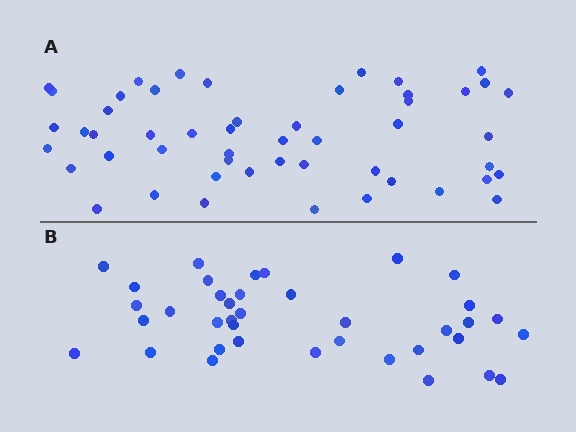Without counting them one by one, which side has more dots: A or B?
Region A (the top region) has more dots.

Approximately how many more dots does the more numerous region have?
Region A has approximately 15 more dots than region B.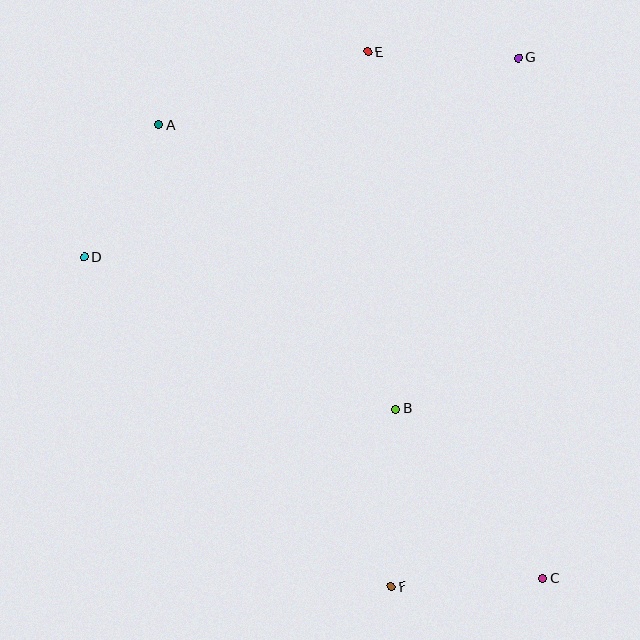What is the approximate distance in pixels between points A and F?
The distance between A and F is approximately 517 pixels.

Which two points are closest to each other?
Points E and G are closest to each other.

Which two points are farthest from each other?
Points A and C are farthest from each other.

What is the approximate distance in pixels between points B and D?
The distance between B and D is approximately 346 pixels.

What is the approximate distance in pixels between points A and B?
The distance between A and B is approximately 370 pixels.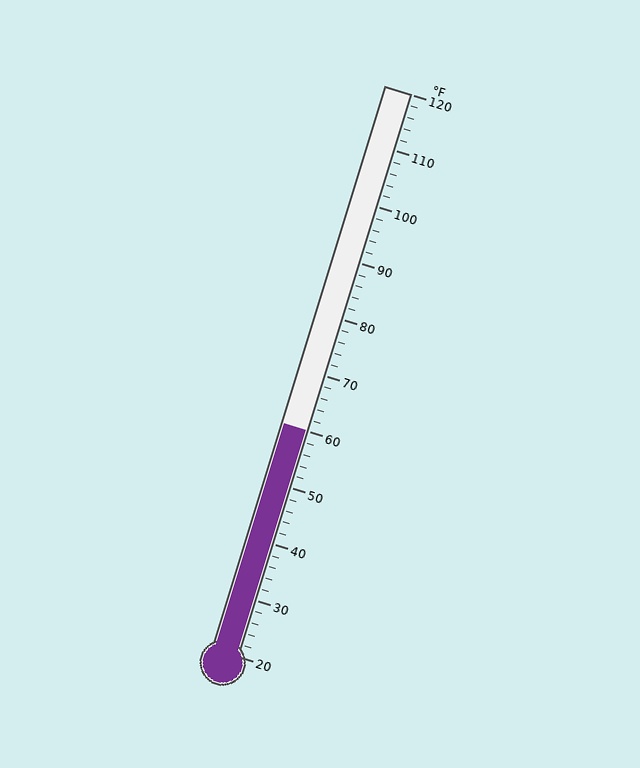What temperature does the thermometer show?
The thermometer shows approximately 60°F.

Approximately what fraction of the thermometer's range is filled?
The thermometer is filled to approximately 40% of its range.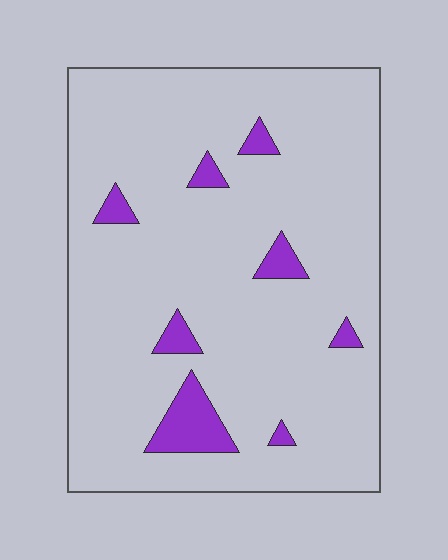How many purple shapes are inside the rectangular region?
8.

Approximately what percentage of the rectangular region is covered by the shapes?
Approximately 10%.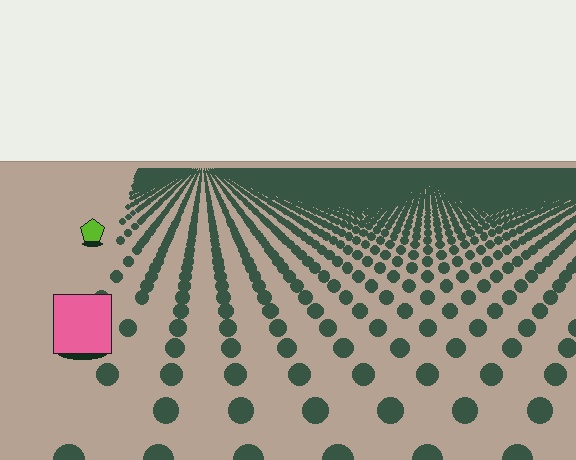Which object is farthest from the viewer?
The lime pentagon is farthest from the viewer. It appears smaller and the ground texture around it is denser.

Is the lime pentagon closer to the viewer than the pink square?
No. The pink square is closer — you can tell from the texture gradient: the ground texture is coarser near it.